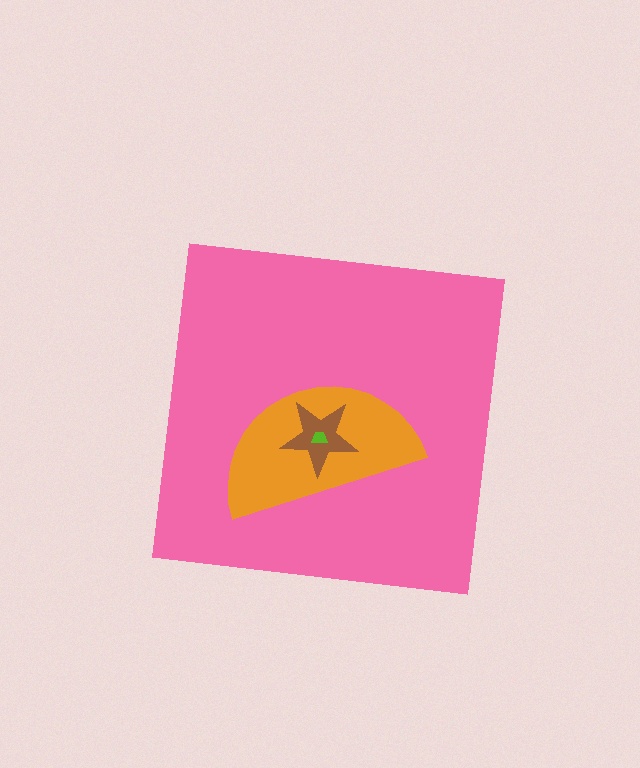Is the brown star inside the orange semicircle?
Yes.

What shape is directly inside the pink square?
The orange semicircle.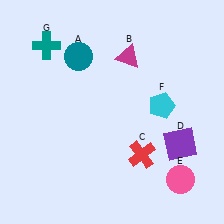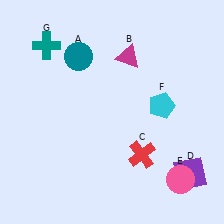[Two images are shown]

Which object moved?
The purple square (D) moved down.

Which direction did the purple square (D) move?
The purple square (D) moved down.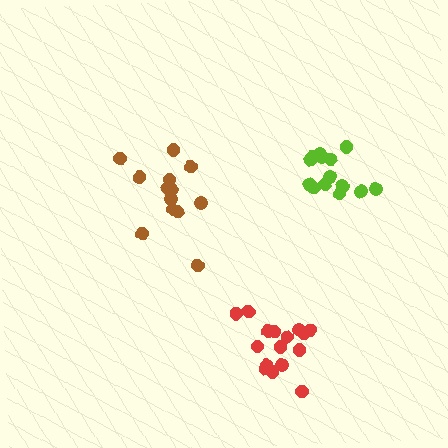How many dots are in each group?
Group 1: 16 dots, Group 2: 13 dots, Group 3: 14 dots (43 total).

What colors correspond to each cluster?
The clusters are colored: red, brown, lime.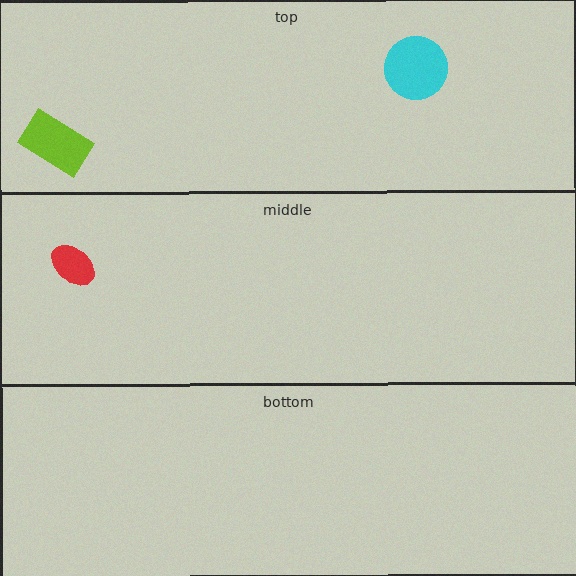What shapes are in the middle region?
The red ellipse.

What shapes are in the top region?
The lime rectangle, the cyan circle.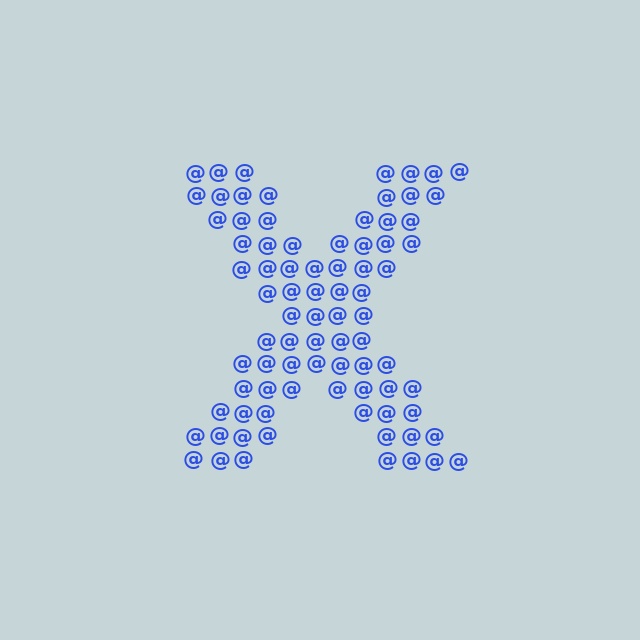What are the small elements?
The small elements are at signs.